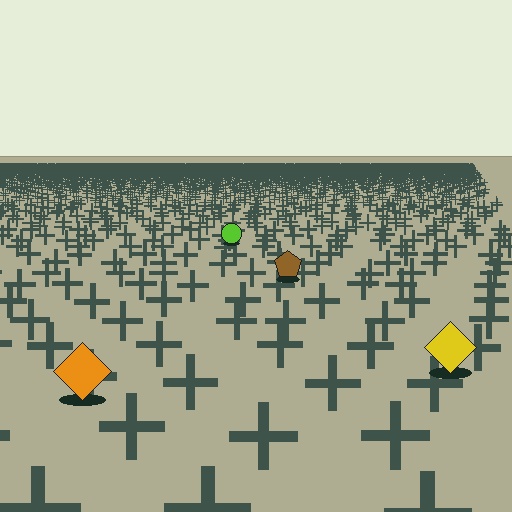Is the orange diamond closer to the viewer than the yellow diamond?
Yes. The orange diamond is closer — you can tell from the texture gradient: the ground texture is coarser near it.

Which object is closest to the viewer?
The orange diamond is closest. The texture marks near it are larger and more spread out.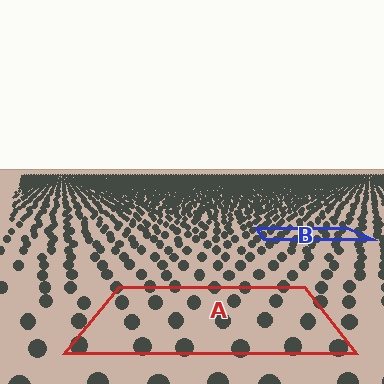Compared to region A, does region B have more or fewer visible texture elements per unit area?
Region B has more texture elements per unit area — they are packed more densely because it is farther away.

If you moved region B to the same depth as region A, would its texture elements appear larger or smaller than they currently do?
They would appear larger. At a closer depth, the same texture elements are projected at a bigger on-screen size.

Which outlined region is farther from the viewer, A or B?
Region B is farther from the viewer — the texture elements inside it appear smaller and more densely packed.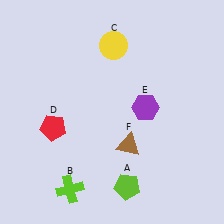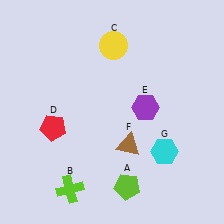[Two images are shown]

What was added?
A cyan hexagon (G) was added in Image 2.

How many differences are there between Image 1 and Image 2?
There is 1 difference between the two images.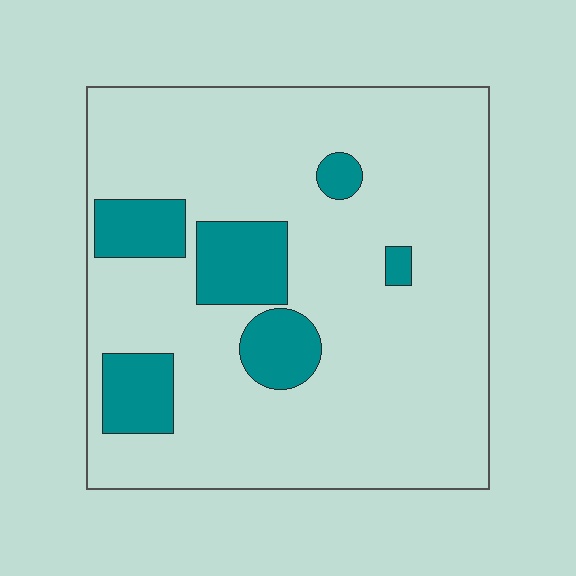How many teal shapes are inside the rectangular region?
6.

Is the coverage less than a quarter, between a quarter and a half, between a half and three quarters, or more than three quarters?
Less than a quarter.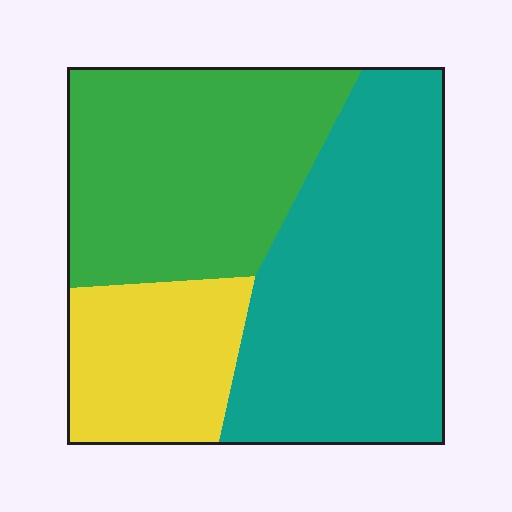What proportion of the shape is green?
Green takes up between a quarter and a half of the shape.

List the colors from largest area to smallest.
From largest to smallest: teal, green, yellow.